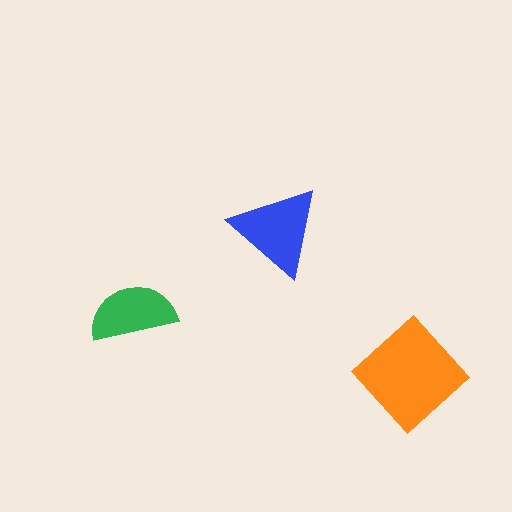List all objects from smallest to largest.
The green semicircle, the blue triangle, the orange diamond.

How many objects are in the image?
There are 3 objects in the image.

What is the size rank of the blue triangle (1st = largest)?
2nd.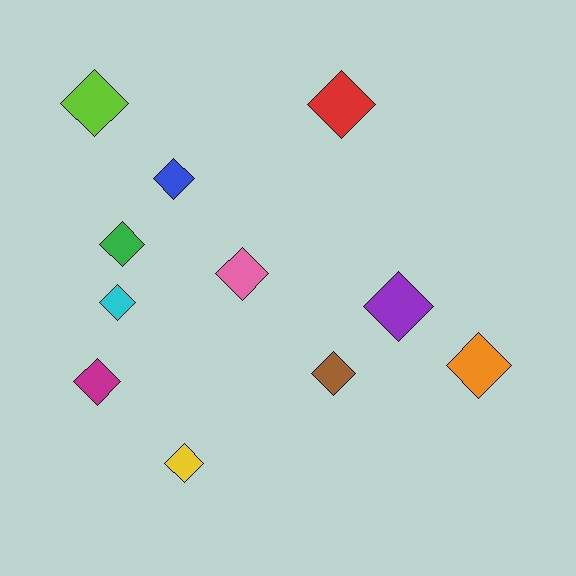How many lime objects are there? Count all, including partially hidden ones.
There is 1 lime object.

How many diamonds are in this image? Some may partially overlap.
There are 11 diamonds.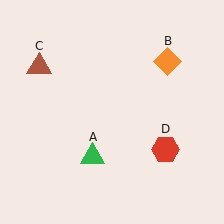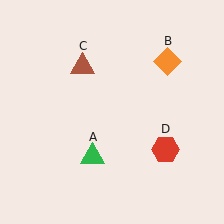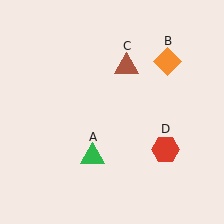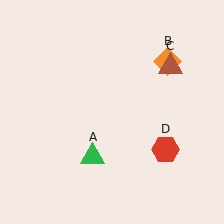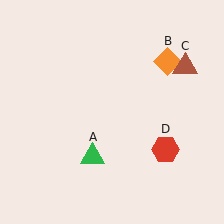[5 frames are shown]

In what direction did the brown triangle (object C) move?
The brown triangle (object C) moved right.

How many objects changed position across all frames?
1 object changed position: brown triangle (object C).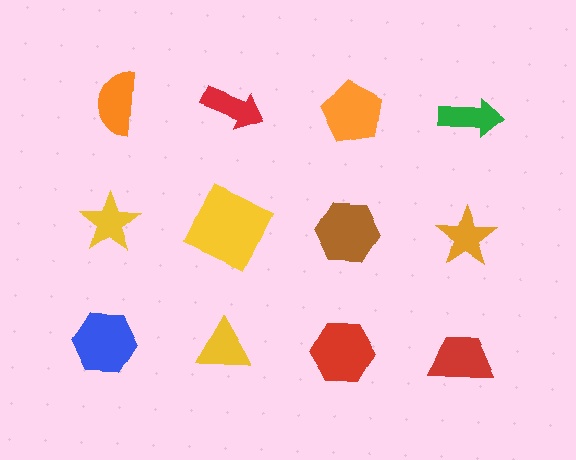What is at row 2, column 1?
A yellow star.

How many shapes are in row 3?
4 shapes.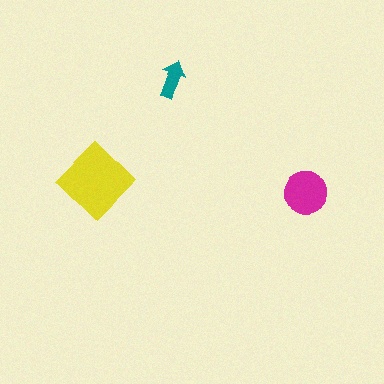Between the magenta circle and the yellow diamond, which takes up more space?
The yellow diamond.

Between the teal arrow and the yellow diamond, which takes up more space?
The yellow diamond.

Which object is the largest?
The yellow diamond.